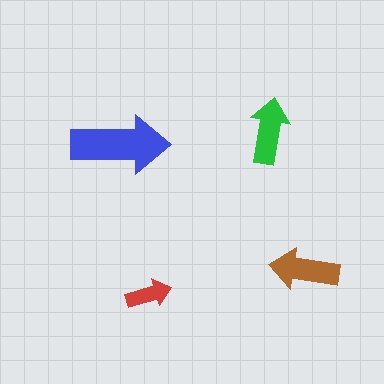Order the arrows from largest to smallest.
the blue one, the brown one, the green one, the red one.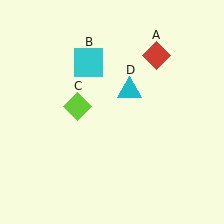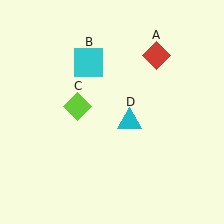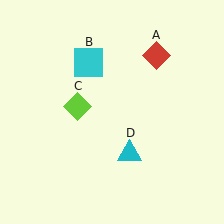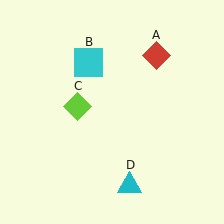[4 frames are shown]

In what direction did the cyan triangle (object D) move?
The cyan triangle (object D) moved down.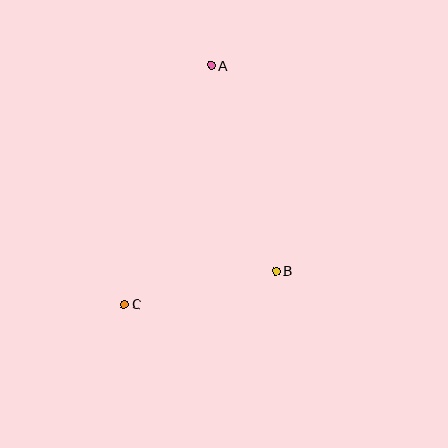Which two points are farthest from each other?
Points A and C are farthest from each other.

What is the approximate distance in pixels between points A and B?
The distance between A and B is approximately 216 pixels.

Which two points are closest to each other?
Points B and C are closest to each other.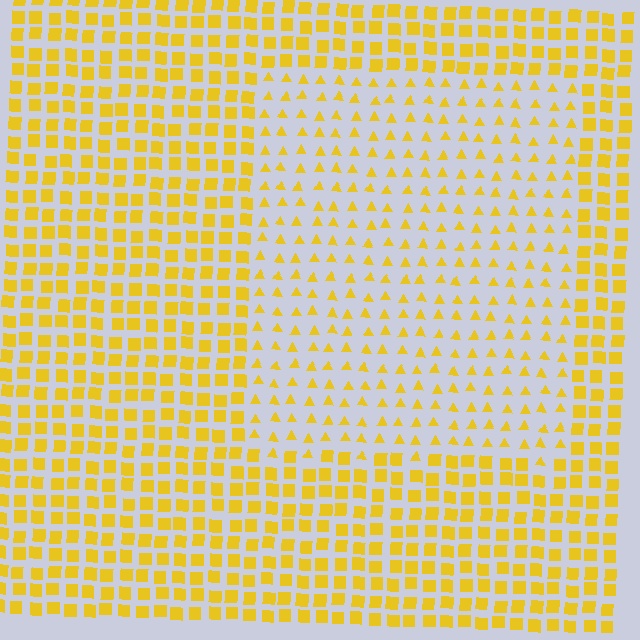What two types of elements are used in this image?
The image uses triangles inside the rectangle region and squares outside it.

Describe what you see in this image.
The image is filled with small yellow elements arranged in a uniform grid. A rectangle-shaped region contains triangles, while the surrounding area contains squares. The boundary is defined purely by the change in element shape.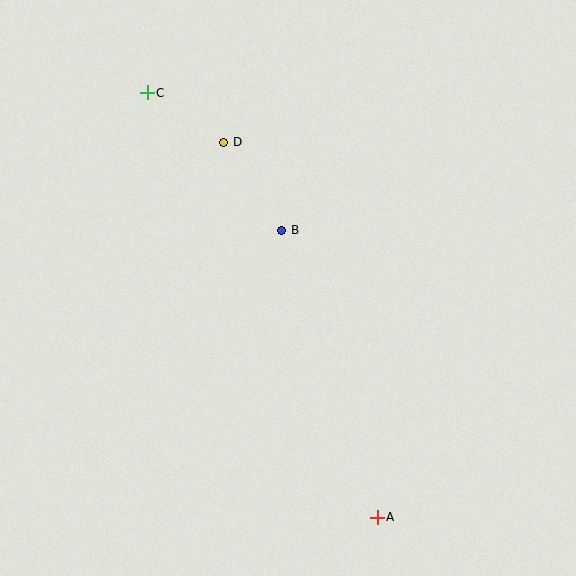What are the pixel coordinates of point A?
Point A is at (377, 517).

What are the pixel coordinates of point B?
Point B is at (282, 230).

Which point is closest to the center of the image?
Point B at (282, 230) is closest to the center.